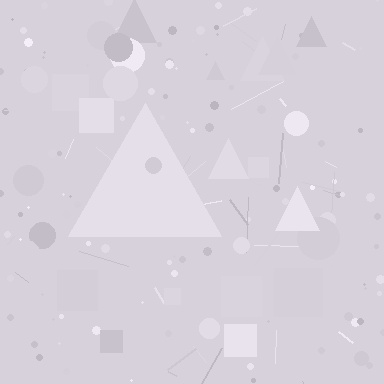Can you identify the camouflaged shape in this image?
The camouflaged shape is a triangle.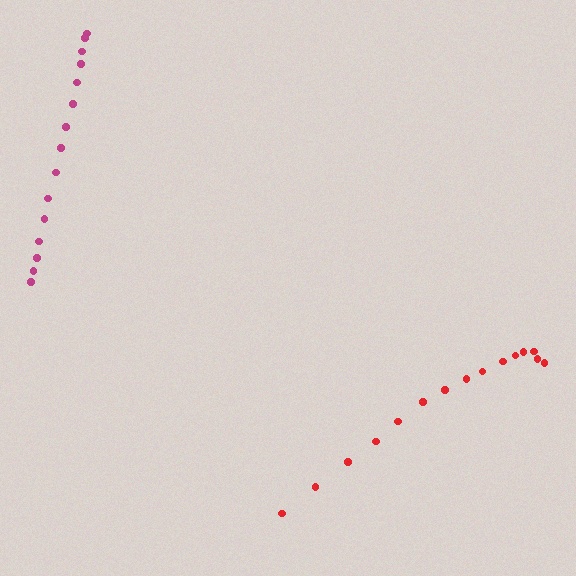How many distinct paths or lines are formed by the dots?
There are 2 distinct paths.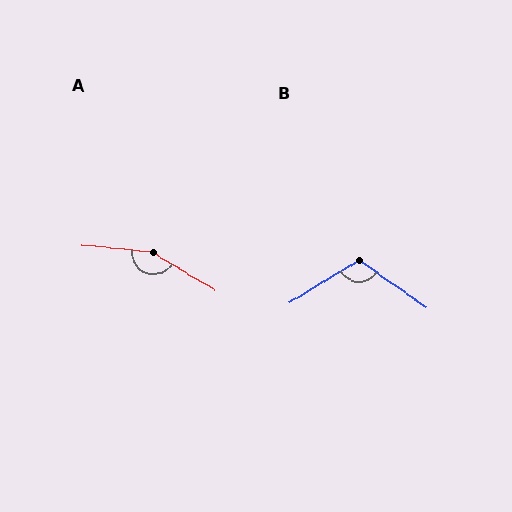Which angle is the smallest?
B, at approximately 113 degrees.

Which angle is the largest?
A, at approximately 154 degrees.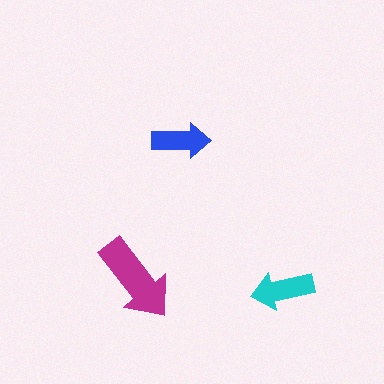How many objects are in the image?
There are 3 objects in the image.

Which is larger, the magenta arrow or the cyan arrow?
The magenta one.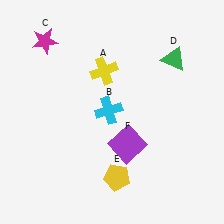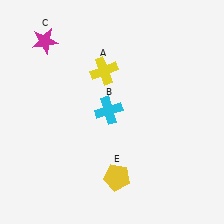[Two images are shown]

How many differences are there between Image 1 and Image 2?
There are 2 differences between the two images.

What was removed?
The green triangle (D), the purple square (F) were removed in Image 2.